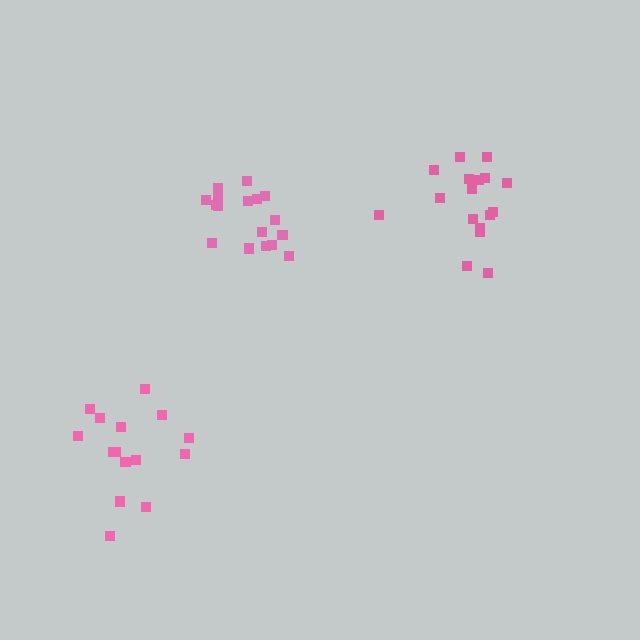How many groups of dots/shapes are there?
There are 3 groups.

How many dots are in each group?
Group 1: 17 dots, Group 2: 15 dots, Group 3: 17 dots (49 total).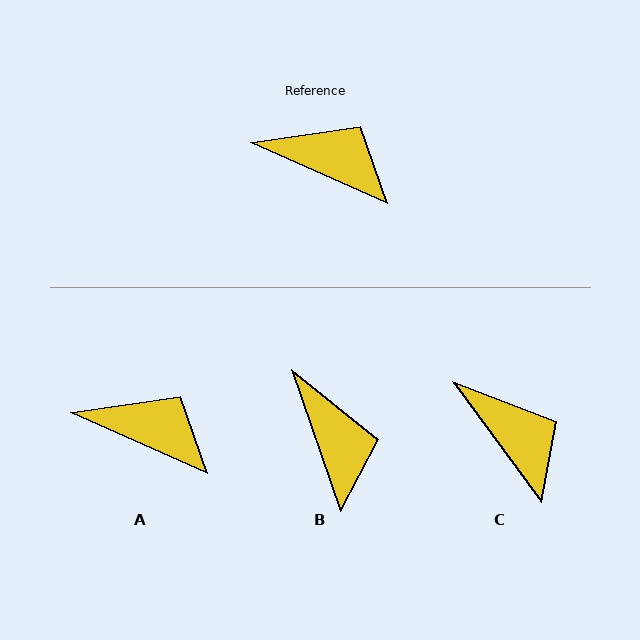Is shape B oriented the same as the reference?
No, it is off by about 47 degrees.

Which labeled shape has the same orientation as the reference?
A.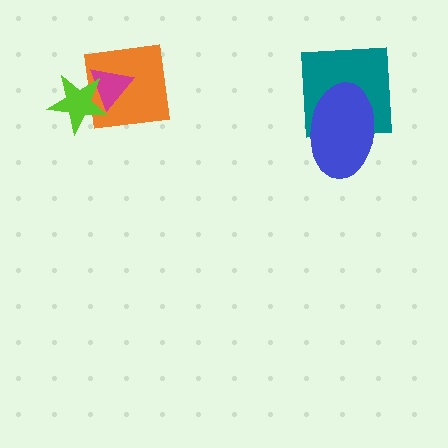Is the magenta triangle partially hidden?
Yes, it is partially covered by another shape.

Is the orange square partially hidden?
Yes, it is partially covered by another shape.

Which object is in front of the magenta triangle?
The lime star is in front of the magenta triangle.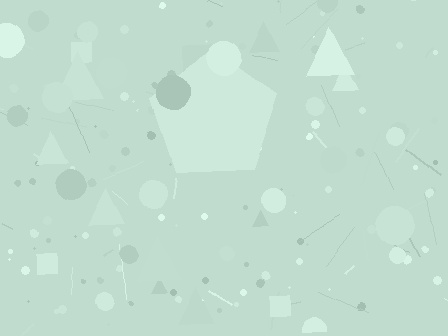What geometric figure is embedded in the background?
A pentagon is embedded in the background.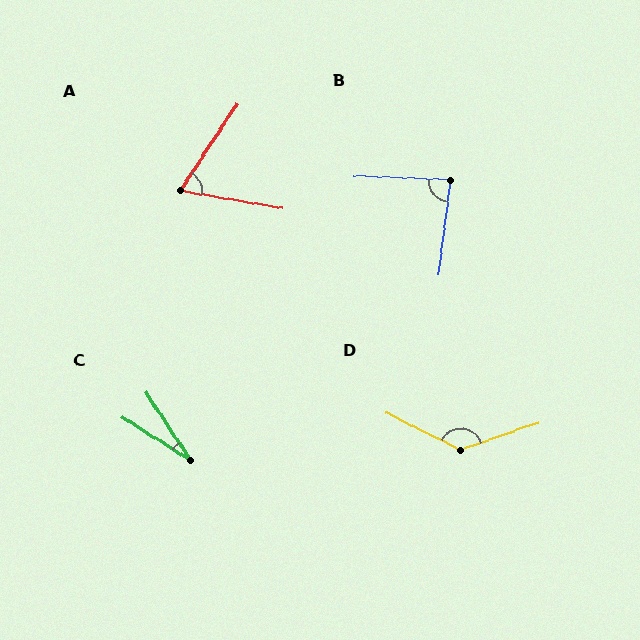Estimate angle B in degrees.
Approximately 85 degrees.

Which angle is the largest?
D, at approximately 134 degrees.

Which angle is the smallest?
C, at approximately 24 degrees.